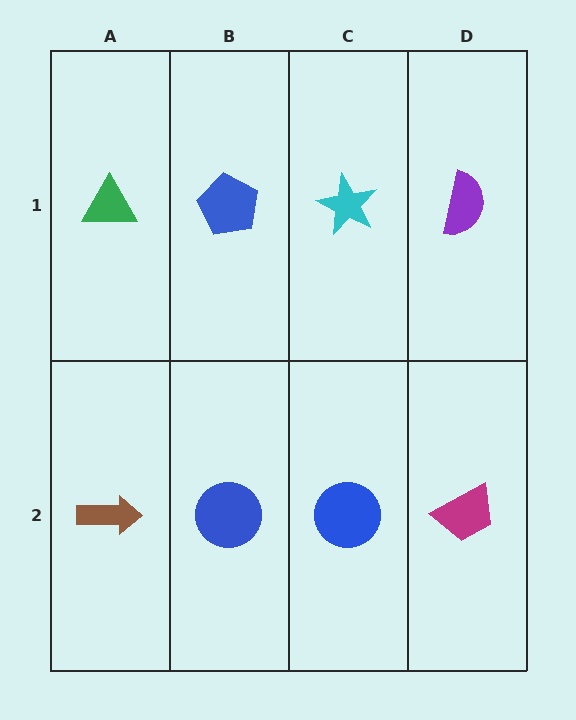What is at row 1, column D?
A purple semicircle.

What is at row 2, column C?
A blue circle.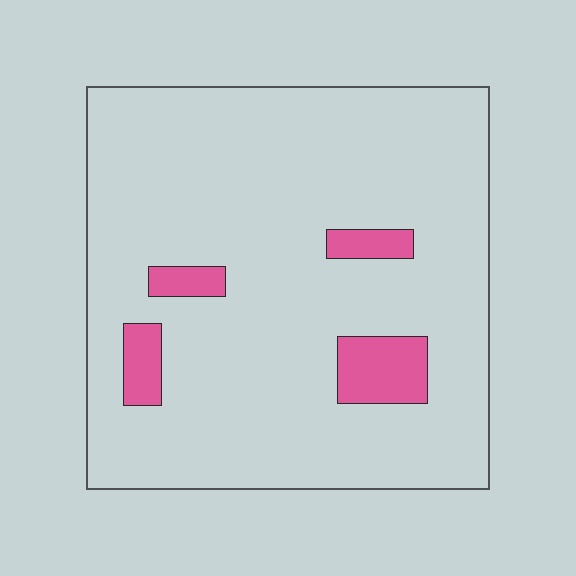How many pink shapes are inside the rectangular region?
4.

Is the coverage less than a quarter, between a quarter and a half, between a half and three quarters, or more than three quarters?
Less than a quarter.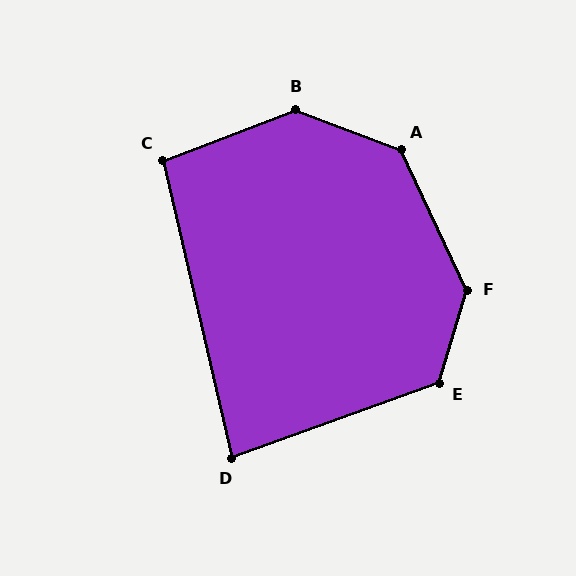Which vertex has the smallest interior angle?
D, at approximately 83 degrees.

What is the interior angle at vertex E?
Approximately 126 degrees (obtuse).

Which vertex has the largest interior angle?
F, at approximately 139 degrees.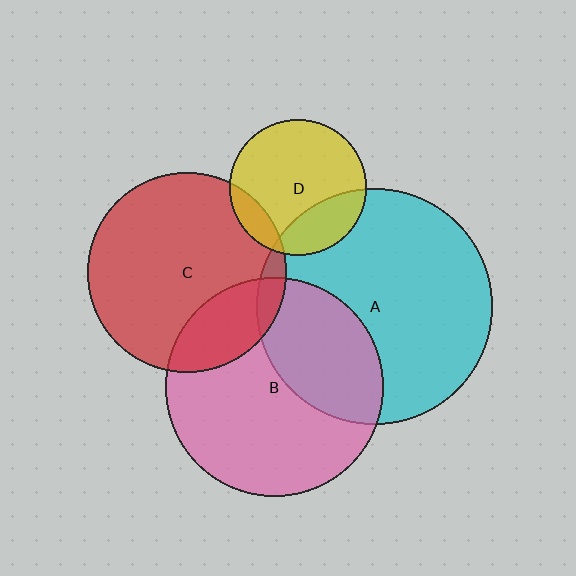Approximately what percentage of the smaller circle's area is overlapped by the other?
Approximately 20%.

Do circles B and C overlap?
Yes.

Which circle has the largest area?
Circle A (cyan).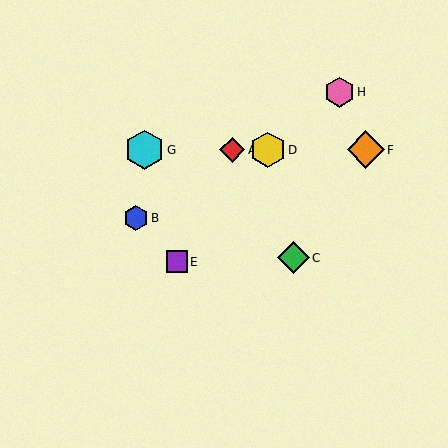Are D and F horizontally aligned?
Yes, both are at y≈150.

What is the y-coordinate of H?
Object H is at y≈92.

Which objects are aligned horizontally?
Objects A, D, F, G are aligned horizontally.